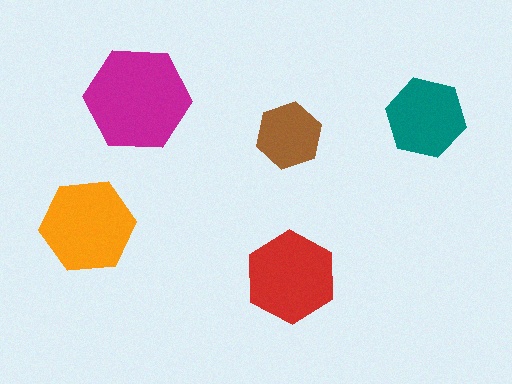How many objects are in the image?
There are 5 objects in the image.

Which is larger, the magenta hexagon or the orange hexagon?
The magenta one.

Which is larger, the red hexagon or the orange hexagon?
The orange one.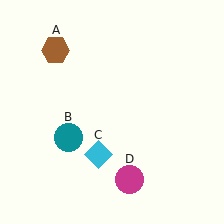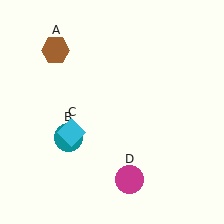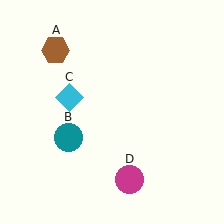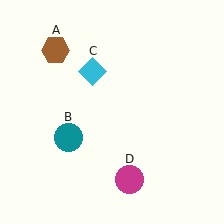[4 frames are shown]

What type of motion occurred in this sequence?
The cyan diamond (object C) rotated clockwise around the center of the scene.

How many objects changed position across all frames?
1 object changed position: cyan diamond (object C).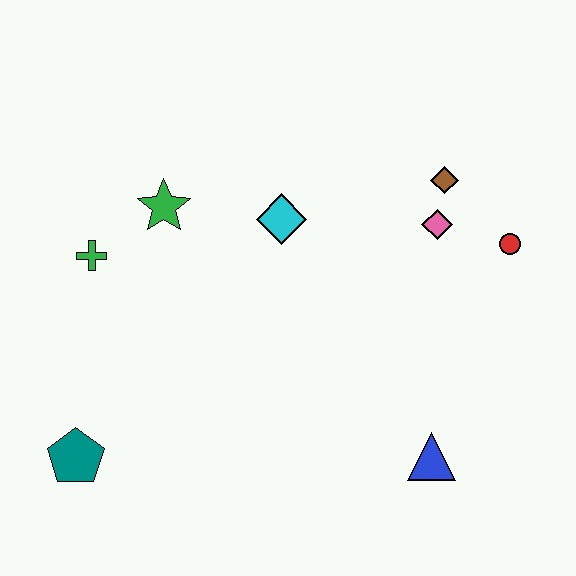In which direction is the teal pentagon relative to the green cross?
The teal pentagon is below the green cross.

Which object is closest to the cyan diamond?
The green star is closest to the cyan diamond.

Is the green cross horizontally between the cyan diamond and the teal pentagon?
Yes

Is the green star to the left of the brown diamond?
Yes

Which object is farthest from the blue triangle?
The green cross is farthest from the blue triangle.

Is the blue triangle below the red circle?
Yes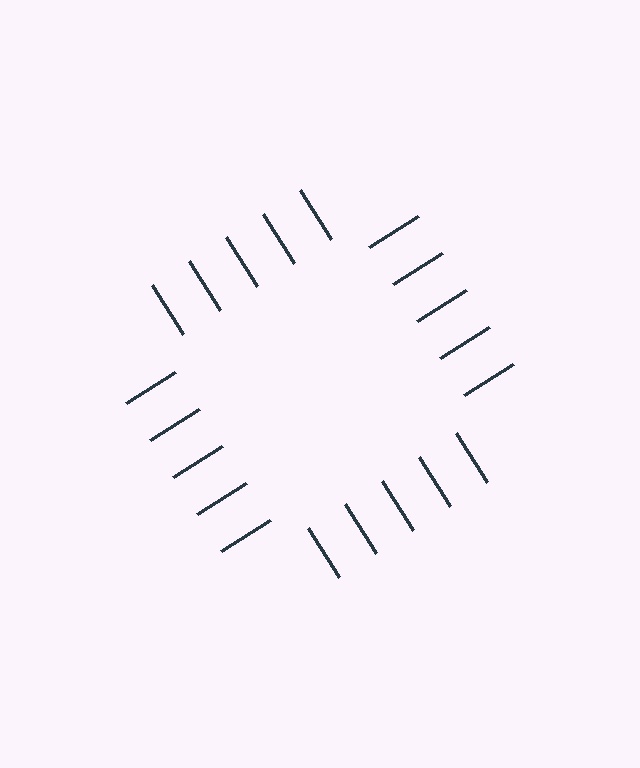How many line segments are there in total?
20 — 5 along each of the 4 edges.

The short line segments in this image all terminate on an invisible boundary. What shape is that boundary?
An illusory square — the line segments terminate on its edges but no continuous stroke is drawn.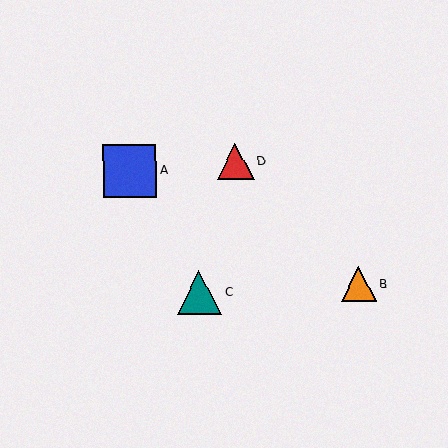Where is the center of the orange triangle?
The center of the orange triangle is at (359, 284).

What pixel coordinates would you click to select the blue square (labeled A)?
Click at (130, 171) to select the blue square A.